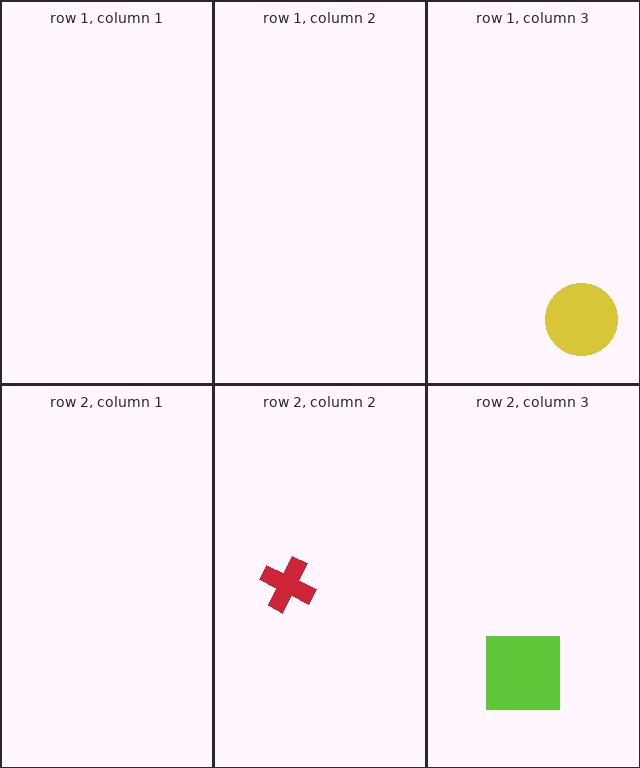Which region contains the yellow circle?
The row 1, column 3 region.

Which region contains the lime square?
The row 2, column 3 region.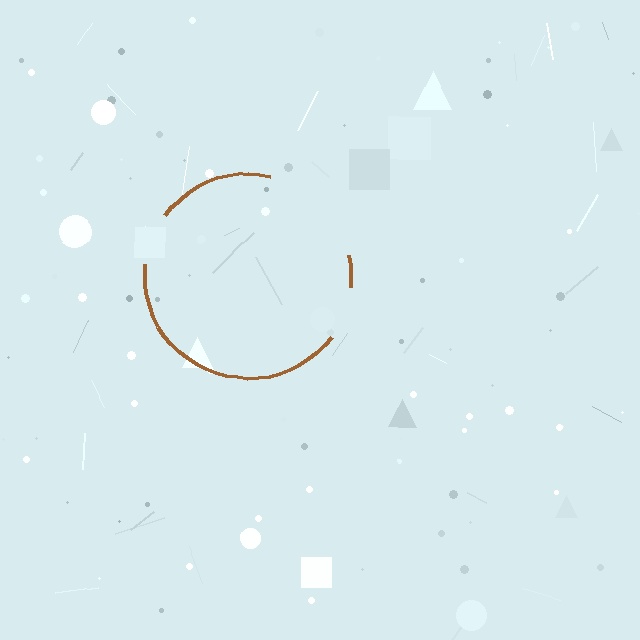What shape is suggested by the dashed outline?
The dashed outline suggests a circle.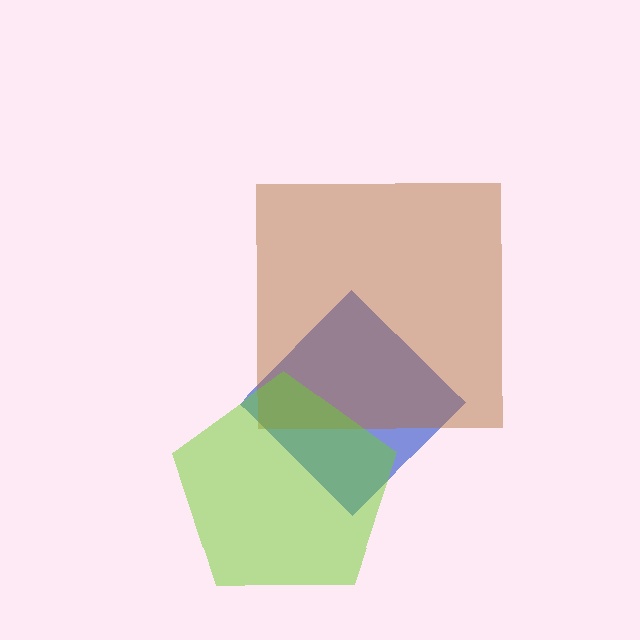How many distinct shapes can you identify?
There are 3 distinct shapes: a blue diamond, a brown square, a lime pentagon.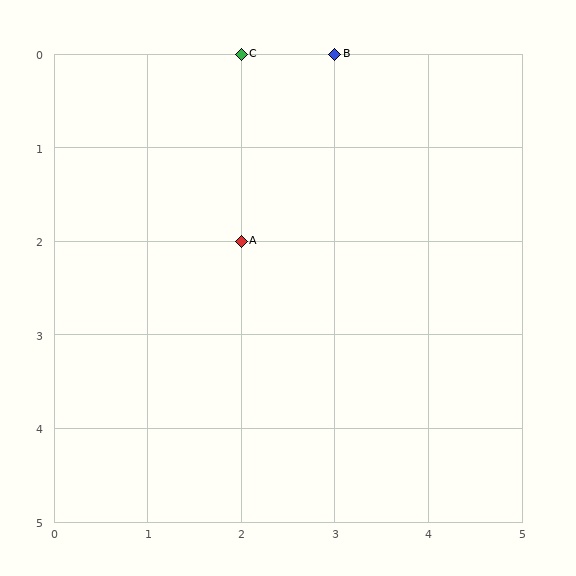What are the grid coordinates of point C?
Point C is at grid coordinates (2, 0).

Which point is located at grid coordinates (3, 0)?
Point B is at (3, 0).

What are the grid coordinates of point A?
Point A is at grid coordinates (2, 2).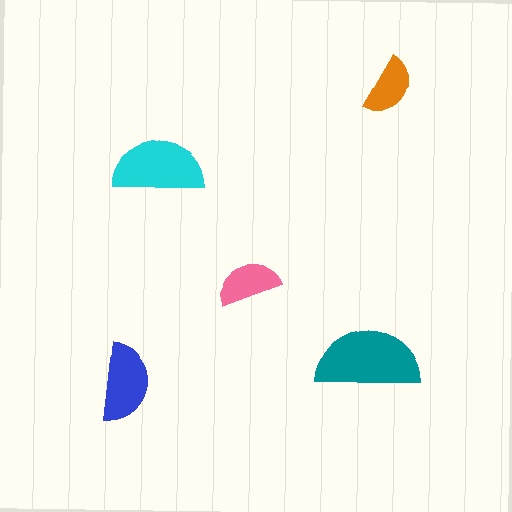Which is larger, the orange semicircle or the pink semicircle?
The pink one.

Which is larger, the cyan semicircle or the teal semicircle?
The teal one.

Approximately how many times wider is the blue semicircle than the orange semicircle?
About 1.5 times wider.